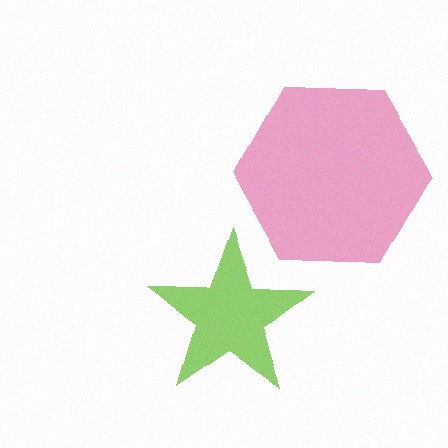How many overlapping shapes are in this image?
There are 2 overlapping shapes in the image.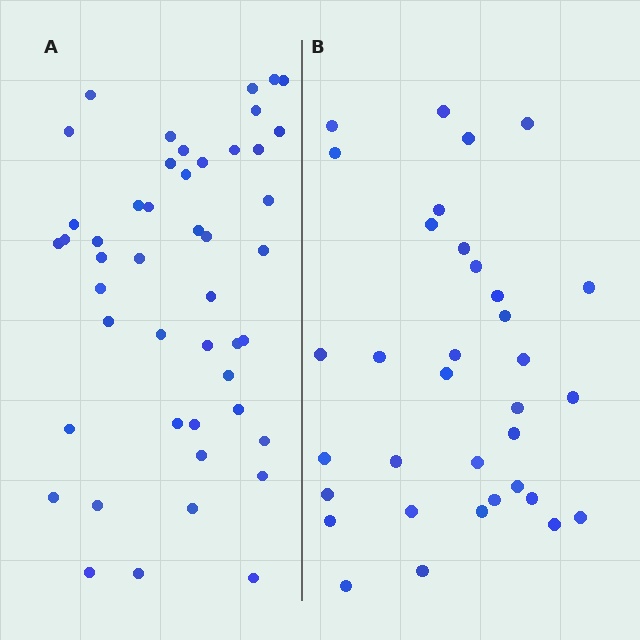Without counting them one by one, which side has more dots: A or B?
Region A (the left region) has more dots.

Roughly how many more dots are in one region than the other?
Region A has approximately 15 more dots than region B.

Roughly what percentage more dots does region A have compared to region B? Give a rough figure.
About 40% more.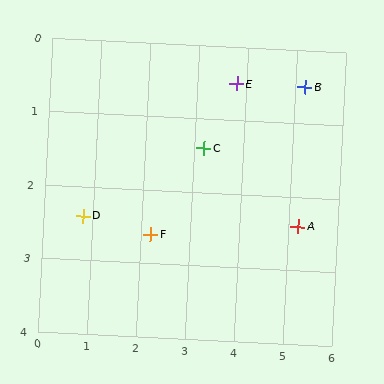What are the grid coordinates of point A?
Point A is at approximately (5.2, 2.4).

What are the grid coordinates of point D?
Point D is at approximately (0.8, 2.4).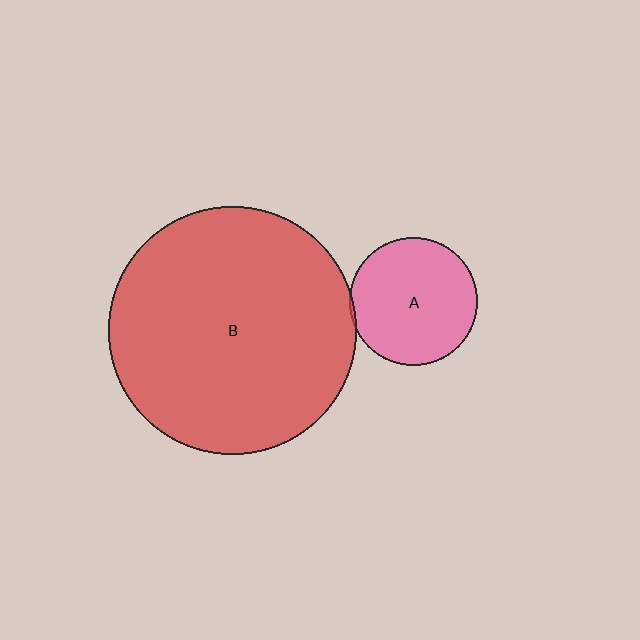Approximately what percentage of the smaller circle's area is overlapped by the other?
Approximately 5%.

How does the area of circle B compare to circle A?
Approximately 3.7 times.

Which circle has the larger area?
Circle B (red).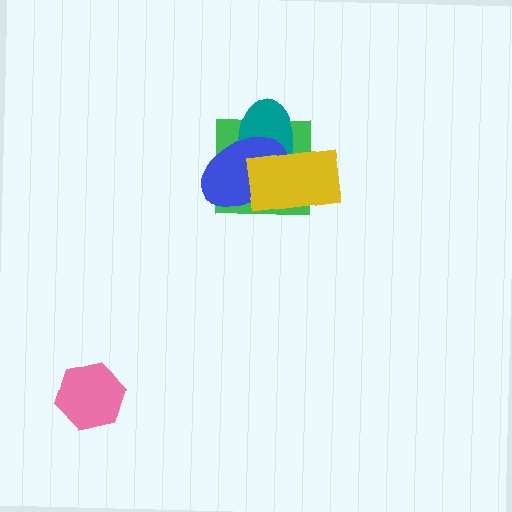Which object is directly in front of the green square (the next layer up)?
The teal ellipse is directly in front of the green square.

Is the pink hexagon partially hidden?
No, no other shape covers it.